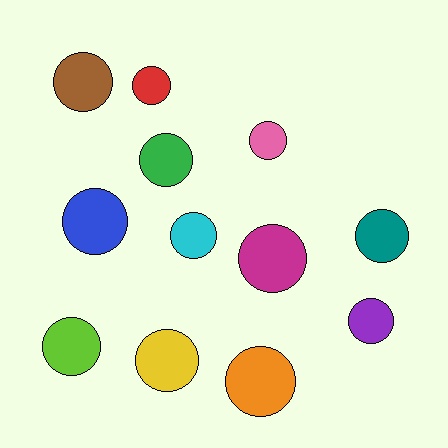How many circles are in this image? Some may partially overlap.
There are 12 circles.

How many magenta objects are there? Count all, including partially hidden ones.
There is 1 magenta object.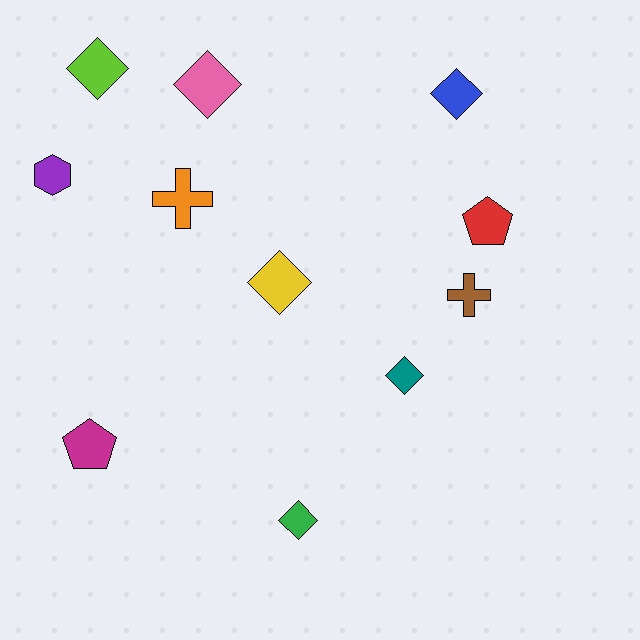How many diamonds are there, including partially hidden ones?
There are 6 diamonds.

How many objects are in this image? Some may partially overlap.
There are 11 objects.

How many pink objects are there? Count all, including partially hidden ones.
There is 1 pink object.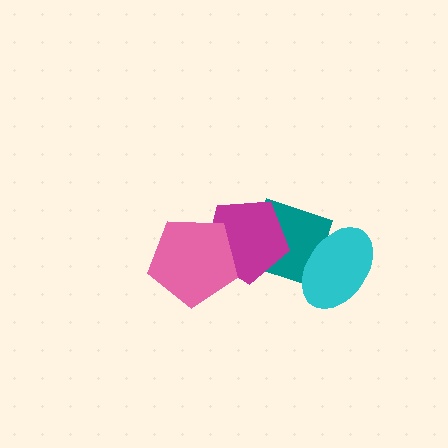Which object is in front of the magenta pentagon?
The pink pentagon is in front of the magenta pentagon.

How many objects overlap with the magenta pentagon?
2 objects overlap with the magenta pentagon.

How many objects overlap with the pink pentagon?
1 object overlaps with the pink pentagon.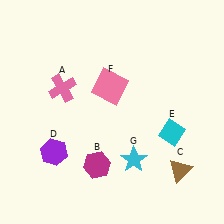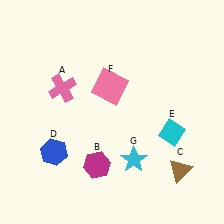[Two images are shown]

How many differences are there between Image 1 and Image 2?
There is 1 difference between the two images.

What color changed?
The hexagon (D) changed from purple in Image 1 to blue in Image 2.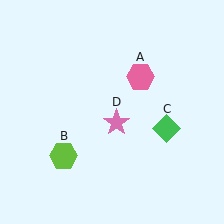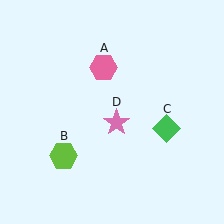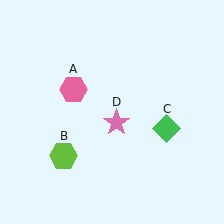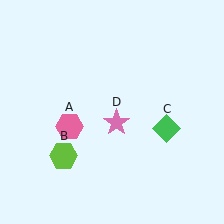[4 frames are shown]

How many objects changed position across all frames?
1 object changed position: pink hexagon (object A).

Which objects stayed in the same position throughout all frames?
Lime hexagon (object B) and green diamond (object C) and pink star (object D) remained stationary.